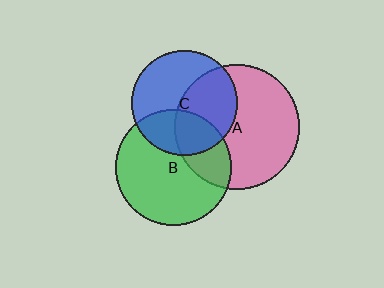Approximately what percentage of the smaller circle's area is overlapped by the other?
Approximately 45%.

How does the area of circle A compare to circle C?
Approximately 1.4 times.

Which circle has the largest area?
Circle A (pink).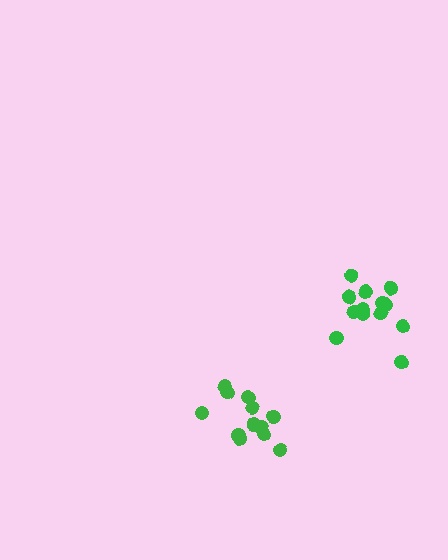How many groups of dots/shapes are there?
There are 2 groups.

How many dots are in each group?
Group 1: 12 dots, Group 2: 13 dots (25 total).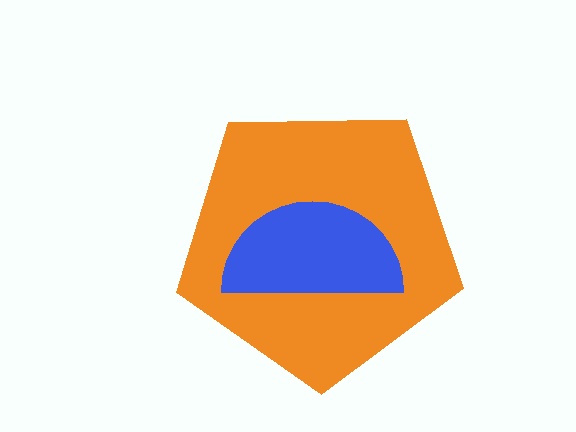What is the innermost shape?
The blue semicircle.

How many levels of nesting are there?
2.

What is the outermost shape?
The orange pentagon.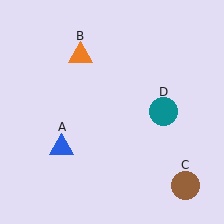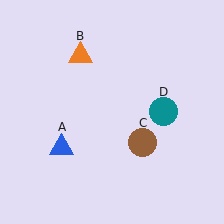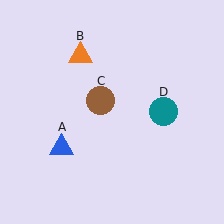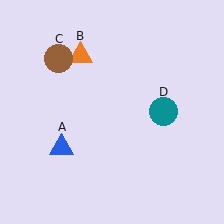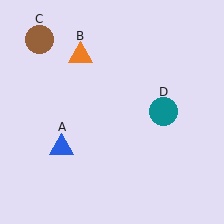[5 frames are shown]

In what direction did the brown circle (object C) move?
The brown circle (object C) moved up and to the left.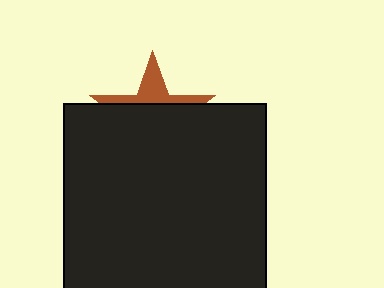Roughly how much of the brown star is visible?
A small part of it is visible (roughly 32%).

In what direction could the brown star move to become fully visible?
The brown star could move up. That would shift it out from behind the black rectangle entirely.